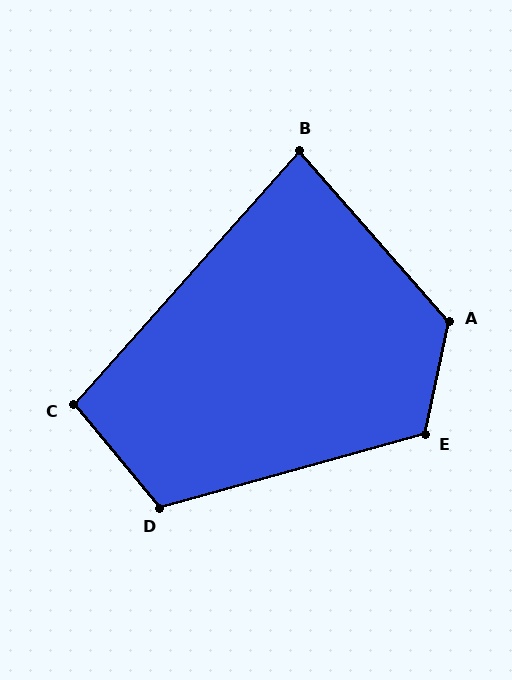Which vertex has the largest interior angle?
A, at approximately 127 degrees.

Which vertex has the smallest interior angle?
B, at approximately 83 degrees.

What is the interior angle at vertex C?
Approximately 98 degrees (obtuse).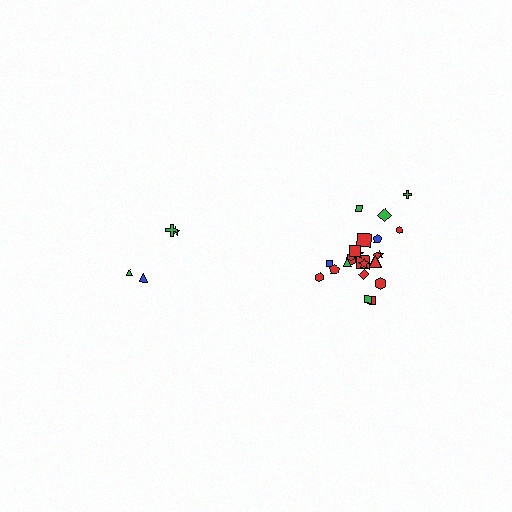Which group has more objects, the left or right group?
The right group.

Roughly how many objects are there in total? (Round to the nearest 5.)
Roughly 30 objects in total.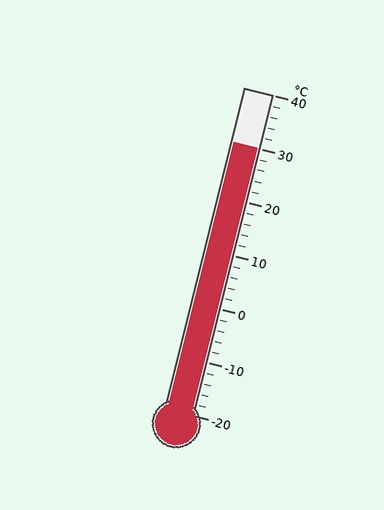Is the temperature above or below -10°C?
The temperature is above -10°C.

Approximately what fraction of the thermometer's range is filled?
The thermometer is filled to approximately 85% of its range.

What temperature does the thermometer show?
The thermometer shows approximately 30°C.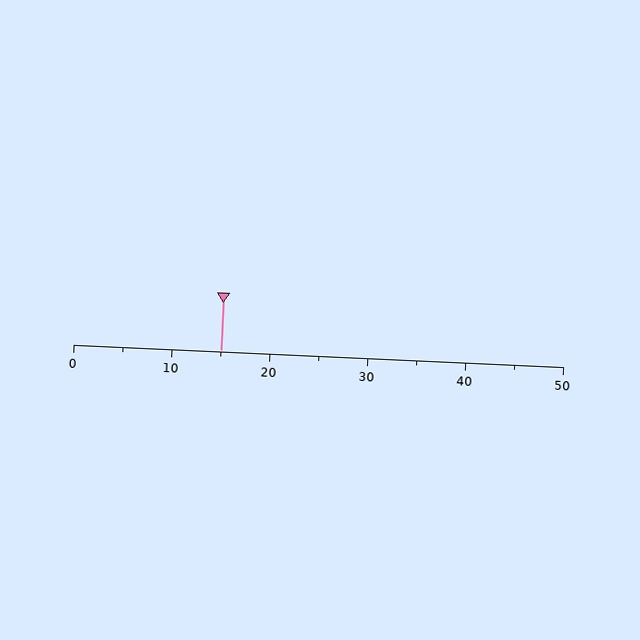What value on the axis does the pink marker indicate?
The marker indicates approximately 15.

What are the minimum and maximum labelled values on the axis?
The axis runs from 0 to 50.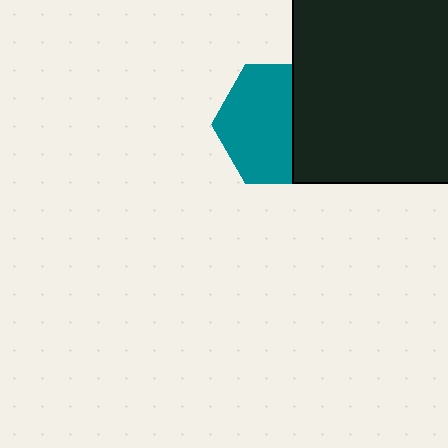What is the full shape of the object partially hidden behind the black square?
The partially hidden object is a teal hexagon.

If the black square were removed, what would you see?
You would see the complete teal hexagon.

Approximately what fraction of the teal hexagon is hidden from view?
Roughly 39% of the teal hexagon is hidden behind the black square.